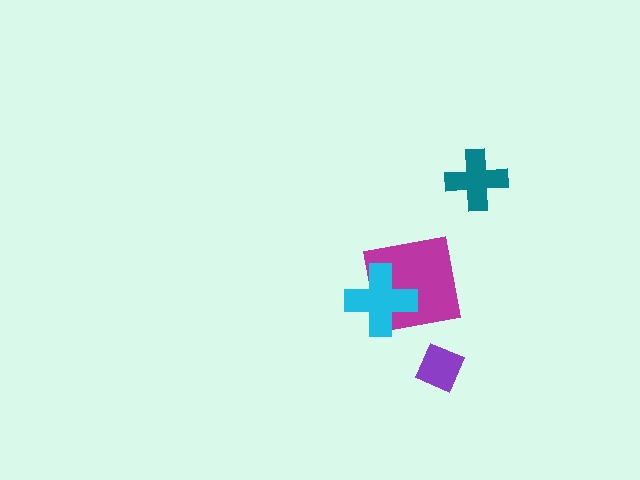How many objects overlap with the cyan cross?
1 object overlaps with the cyan cross.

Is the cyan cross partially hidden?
No, no other shape covers it.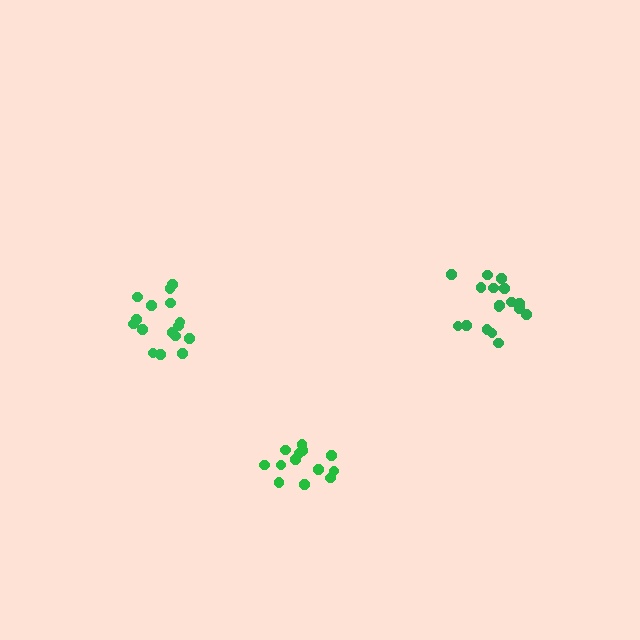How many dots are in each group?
Group 1: 16 dots, Group 2: 17 dots, Group 3: 13 dots (46 total).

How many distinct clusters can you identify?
There are 3 distinct clusters.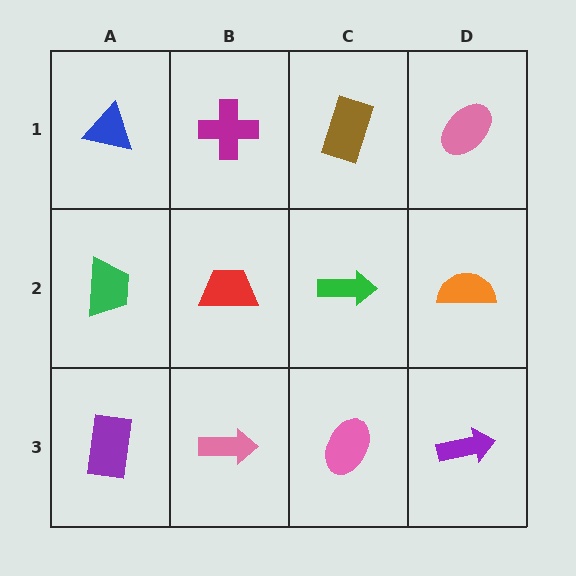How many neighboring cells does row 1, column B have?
3.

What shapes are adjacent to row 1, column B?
A red trapezoid (row 2, column B), a blue triangle (row 1, column A), a brown rectangle (row 1, column C).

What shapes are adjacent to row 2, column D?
A pink ellipse (row 1, column D), a purple arrow (row 3, column D), a green arrow (row 2, column C).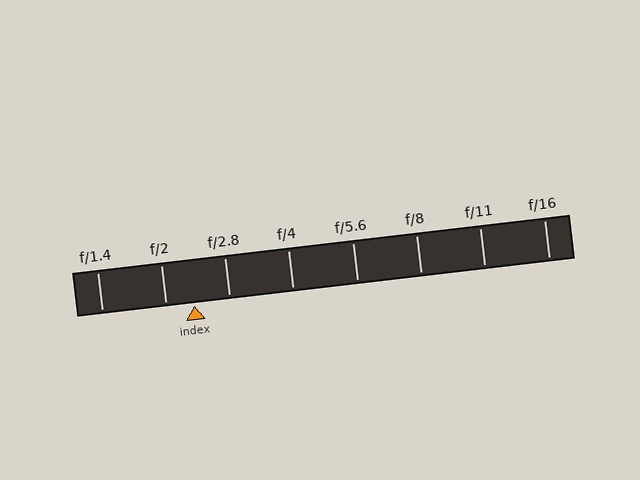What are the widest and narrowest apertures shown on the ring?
The widest aperture shown is f/1.4 and the narrowest is f/16.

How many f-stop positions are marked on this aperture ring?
There are 8 f-stop positions marked.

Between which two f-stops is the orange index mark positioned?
The index mark is between f/2 and f/2.8.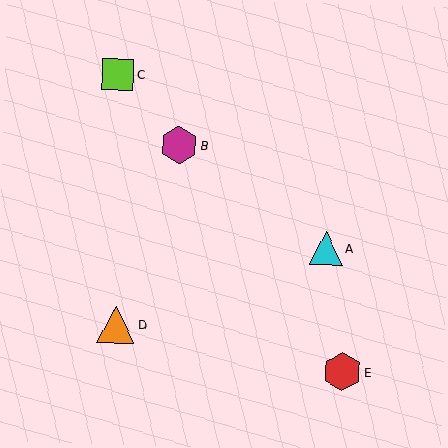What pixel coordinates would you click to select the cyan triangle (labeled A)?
Click at (326, 249) to select the cyan triangle A.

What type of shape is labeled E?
Shape E is a red hexagon.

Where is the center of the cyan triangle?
The center of the cyan triangle is at (326, 249).